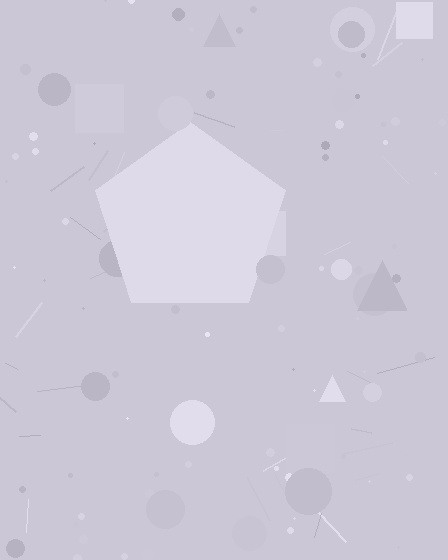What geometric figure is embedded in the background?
A pentagon is embedded in the background.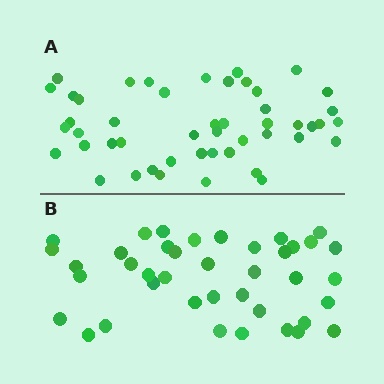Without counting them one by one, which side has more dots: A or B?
Region A (the top region) has more dots.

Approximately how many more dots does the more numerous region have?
Region A has roughly 8 or so more dots than region B.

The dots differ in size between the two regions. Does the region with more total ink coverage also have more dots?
No. Region B has more total ink coverage because its dots are larger, but region A actually contains more individual dots. Total area can be misleading — the number of items is what matters here.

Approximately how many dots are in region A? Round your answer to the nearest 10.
About 50 dots. (The exact count is 48, which rounds to 50.)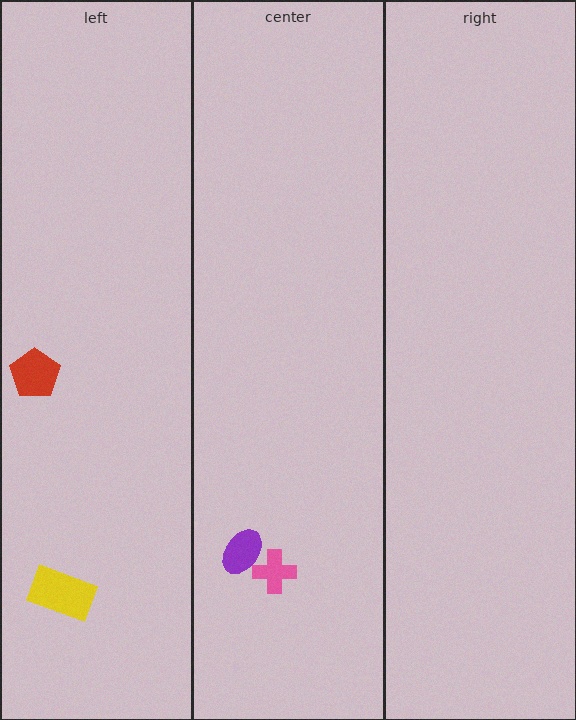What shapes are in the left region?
The red pentagon, the yellow rectangle.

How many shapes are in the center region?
2.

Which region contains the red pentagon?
The left region.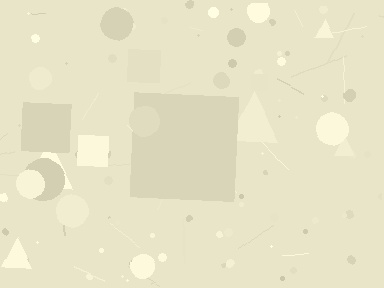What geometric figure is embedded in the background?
A square is embedded in the background.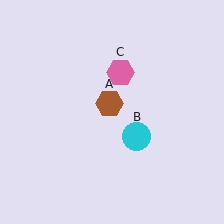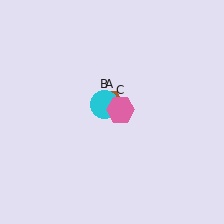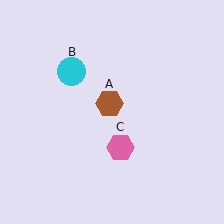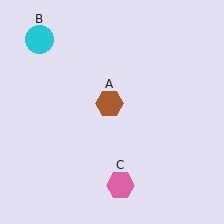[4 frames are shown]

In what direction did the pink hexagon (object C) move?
The pink hexagon (object C) moved down.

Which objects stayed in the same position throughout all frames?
Brown hexagon (object A) remained stationary.